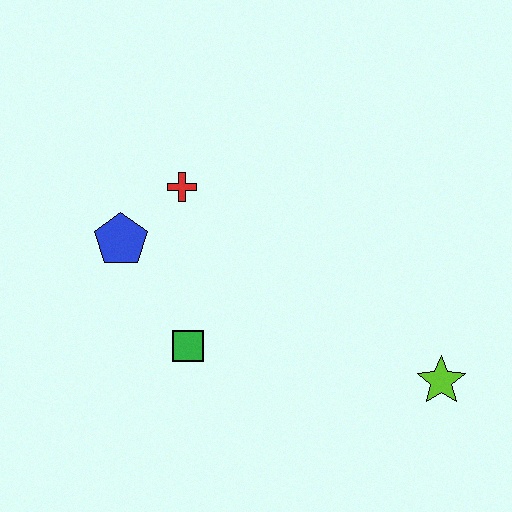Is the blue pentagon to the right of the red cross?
No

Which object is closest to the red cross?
The blue pentagon is closest to the red cross.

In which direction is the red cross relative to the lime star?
The red cross is to the left of the lime star.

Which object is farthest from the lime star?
The blue pentagon is farthest from the lime star.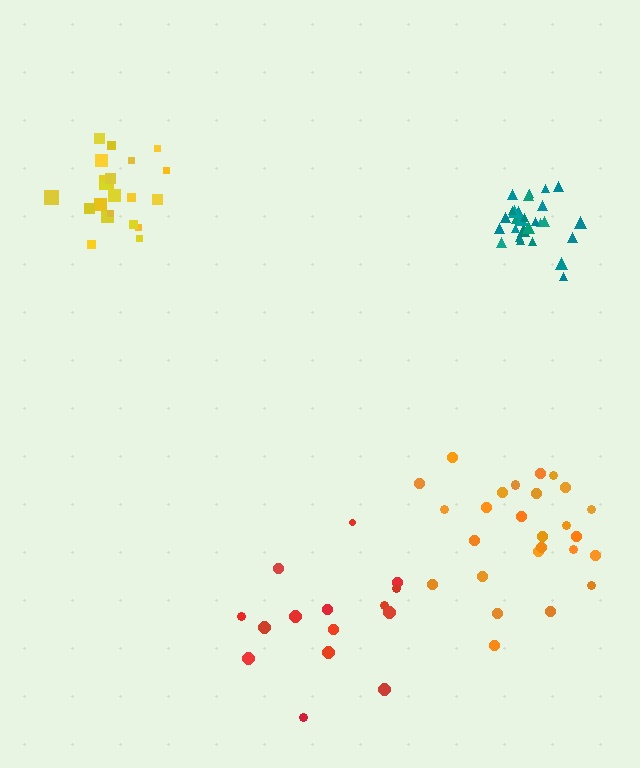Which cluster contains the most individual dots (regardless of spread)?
Teal (28).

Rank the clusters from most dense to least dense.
teal, yellow, orange, red.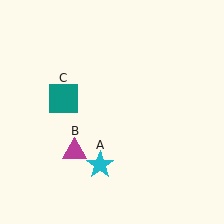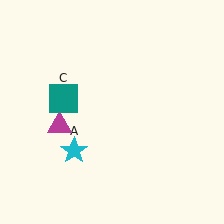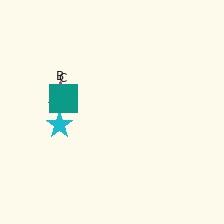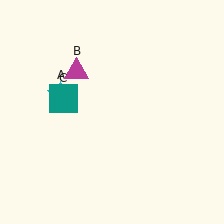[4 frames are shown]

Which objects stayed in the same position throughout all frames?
Teal square (object C) remained stationary.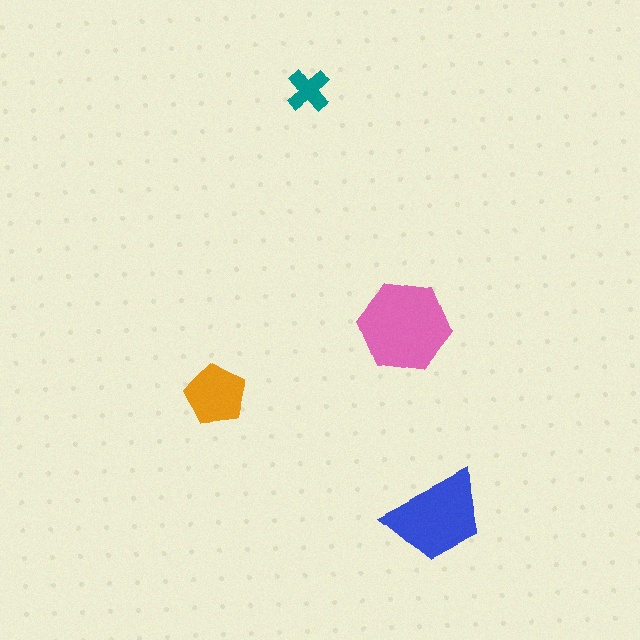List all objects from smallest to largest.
The teal cross, the orange pentagon, the blue trapezoid, the pink hexagon.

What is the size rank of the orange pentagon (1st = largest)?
3rd.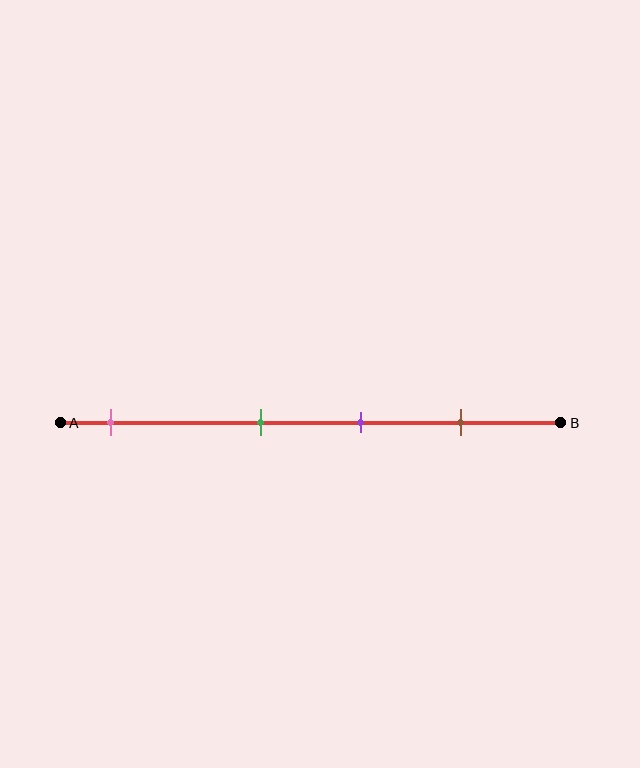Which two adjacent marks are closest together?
The green and purple marks are the closest adjacent pair.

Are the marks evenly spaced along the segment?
No, the marks are not evenly spaced.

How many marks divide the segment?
There are 4 marks dividing the segment.